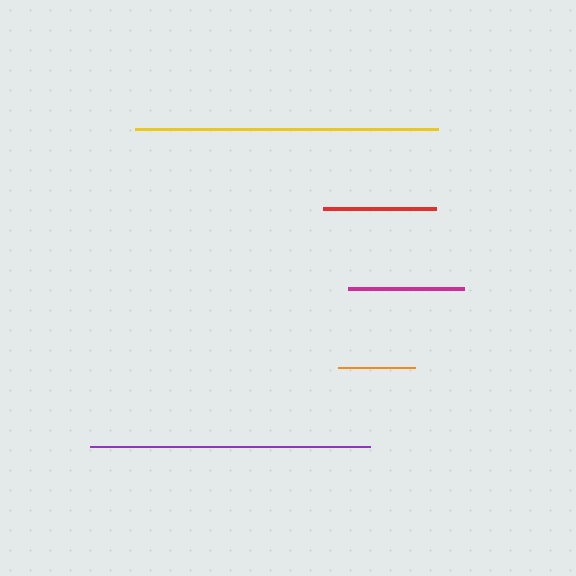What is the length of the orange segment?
The orange segment is approximately 76 pixels long.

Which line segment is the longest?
The yellow line is the longest at approximately 303 pixels.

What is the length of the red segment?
The red segment is approximately 112 pixels long.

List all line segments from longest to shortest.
From longest to shortest: yellow, purple, magenta, red, orange.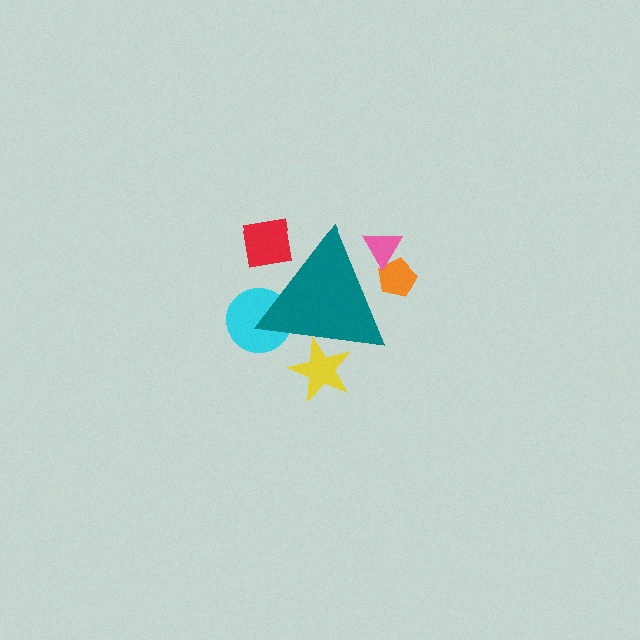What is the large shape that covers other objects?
A teal triangle.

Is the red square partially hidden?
Yes, the red square is partially hidden behind the teal triangle.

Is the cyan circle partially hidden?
Yes, the cyan circle is partially hidden behind the teal triangle.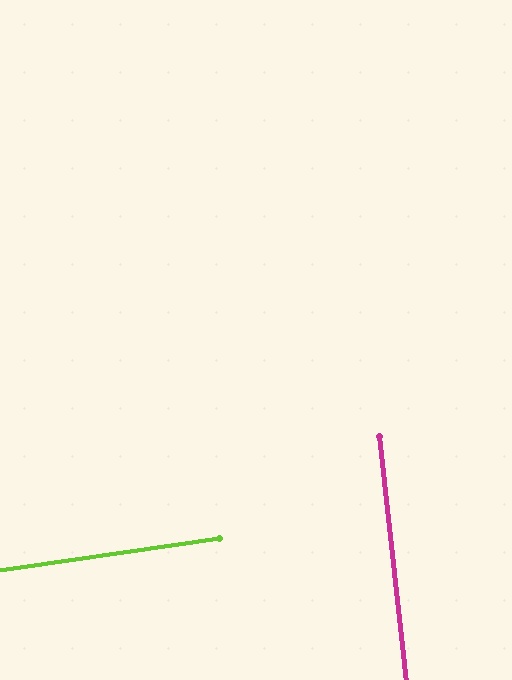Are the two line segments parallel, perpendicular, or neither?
Perpendicular — they meet at approximately 88°.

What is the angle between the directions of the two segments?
Approximately 88 degrees.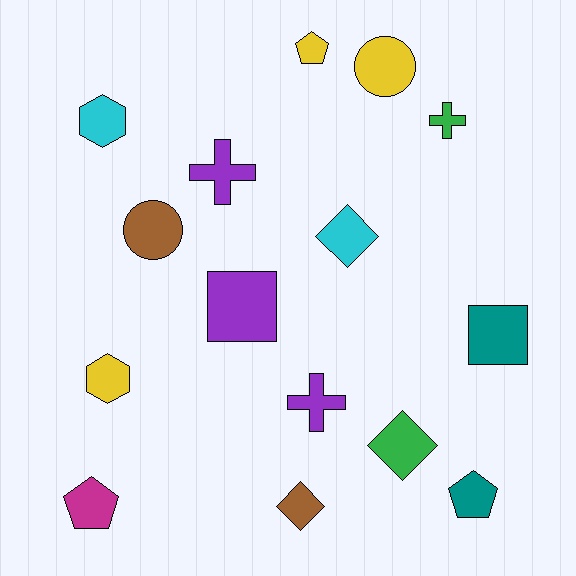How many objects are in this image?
There are 15 objects.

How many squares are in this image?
There are 2 squares.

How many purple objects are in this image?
There are 3 purple objects.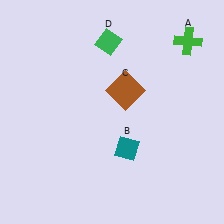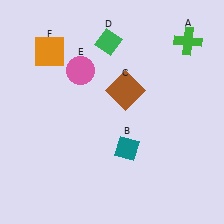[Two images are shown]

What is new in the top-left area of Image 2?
An orange square (F) was added in the top-left area of Image 2.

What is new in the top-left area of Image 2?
A pink circle (E) was added in the top-left area of Image 2.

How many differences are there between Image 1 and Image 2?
There are 2 differences between the two images.